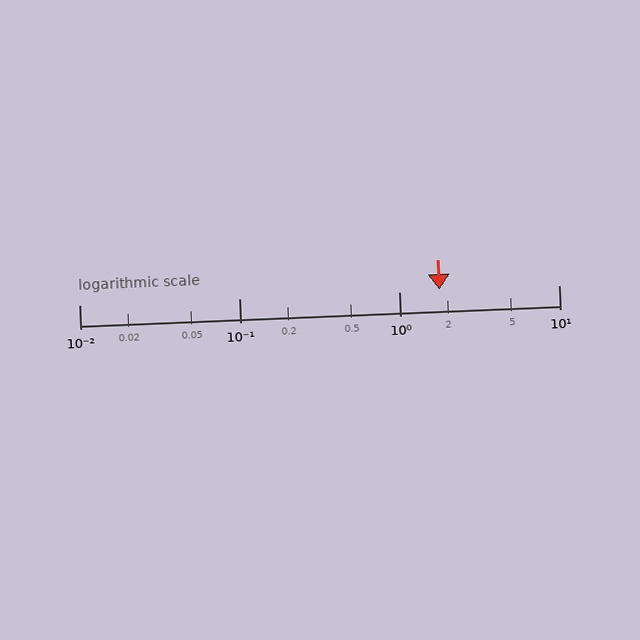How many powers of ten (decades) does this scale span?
The scale spans 3 decades, from 0.01 to 10.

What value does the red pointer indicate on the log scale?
The pointer indicates approximately 1.8.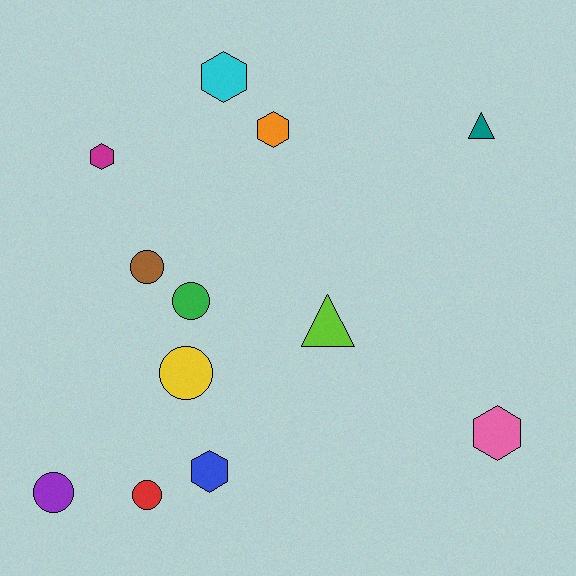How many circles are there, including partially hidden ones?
There are 5 circles.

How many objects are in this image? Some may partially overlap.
There are 12 objects.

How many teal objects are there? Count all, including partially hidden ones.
There is 1 teal object.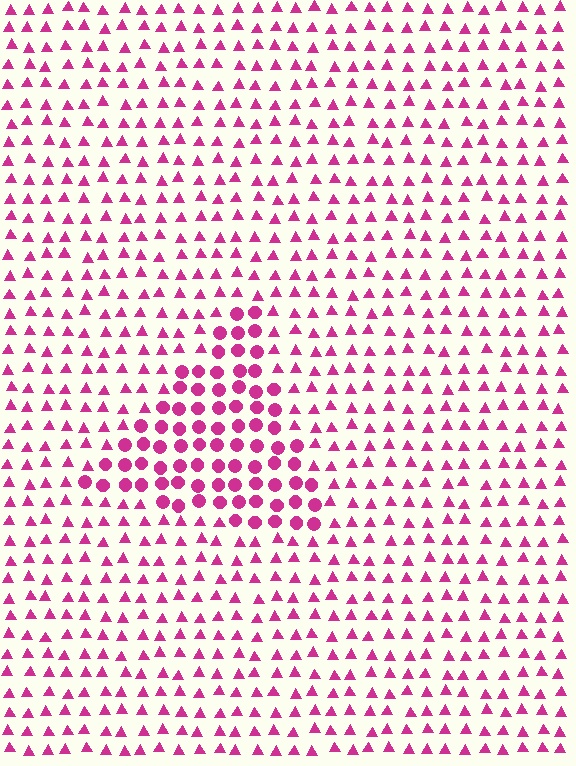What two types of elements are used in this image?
The image uses circles inside the triangle region and triangles outside it.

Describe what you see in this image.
The image is filled with small magenta elements arranged in a uniform grid. A triangle-shaped region contains circles, while the surrounding area contains triangles. The boundary is defined purely by the change in element shape.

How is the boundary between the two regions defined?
The boundary is defined by a change in element shape: circles inside vs. triangles outside. All elements share the same color and spacing.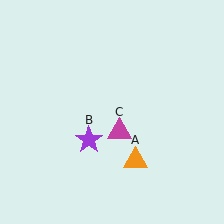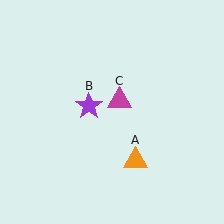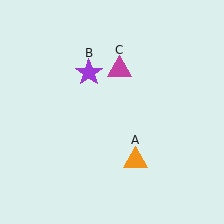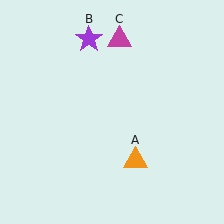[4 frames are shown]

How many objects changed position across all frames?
2 objects changed position: purple star (object B), magenta triangle (object C).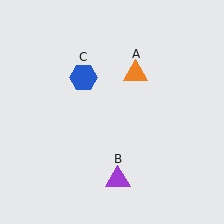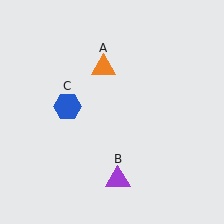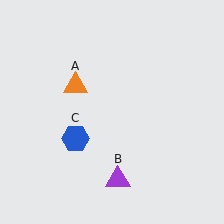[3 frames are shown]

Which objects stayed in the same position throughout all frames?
Purple triangle (object B) remained stationary.